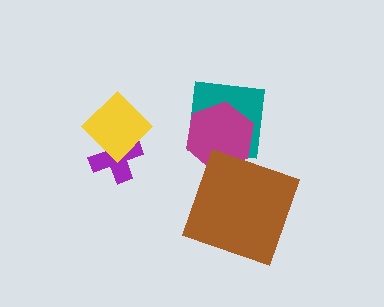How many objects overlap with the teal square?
1 object overlaps with the teal square.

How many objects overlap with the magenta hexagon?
1 object overlaps with the magenta hexagon.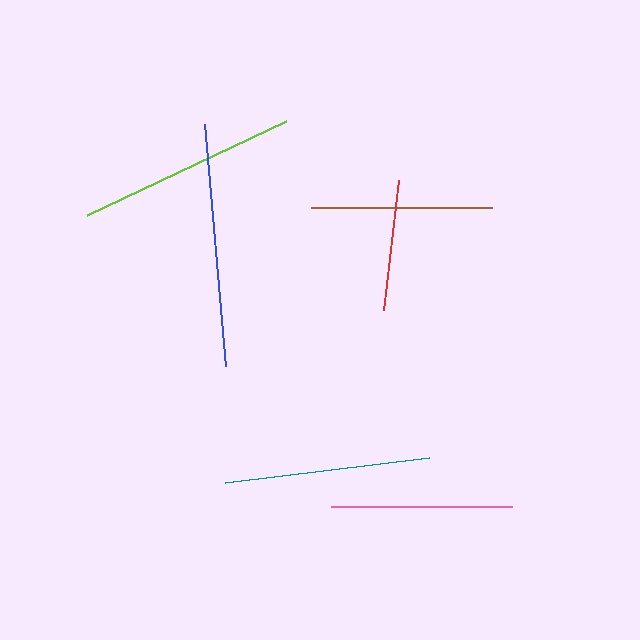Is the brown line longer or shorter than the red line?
The brown line is longer than the red line.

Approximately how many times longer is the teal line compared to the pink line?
The teal line is approximately 1.1 times the length of the pink line.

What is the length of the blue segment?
The blue segment is approximately 244 pixels long.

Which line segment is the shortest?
The red line is the shortest at approximately 130 pixels.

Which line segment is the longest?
The blue line is the longest at approximately 244 pixels.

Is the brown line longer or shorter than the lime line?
The lime line is longer than the brown line.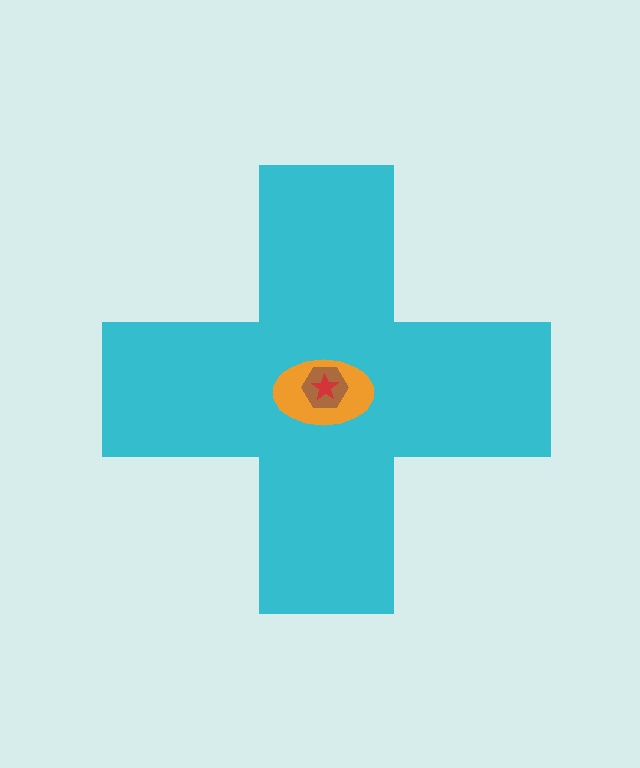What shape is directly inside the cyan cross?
The orange ellipse.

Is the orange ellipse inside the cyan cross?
Yes.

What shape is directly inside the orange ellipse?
The brown hexagon.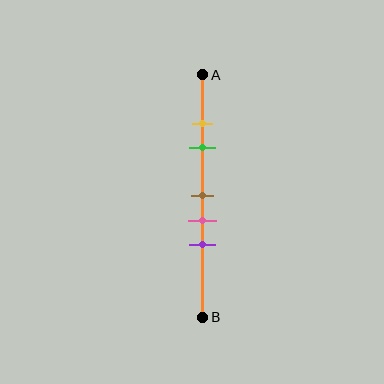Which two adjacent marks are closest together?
The yellow and green marks are the closest adjacent pair.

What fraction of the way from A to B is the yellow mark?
The yellow mark is approximately 20% (0.2) of the way from A to B.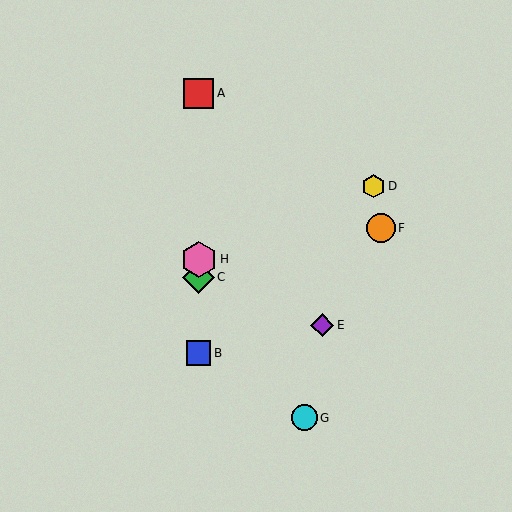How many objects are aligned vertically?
4 objects (A, B, C, H) are aligned vertically.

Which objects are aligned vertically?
Objects A, B, C, H are aligned vertically.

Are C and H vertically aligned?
Yes, both are at x≈199.